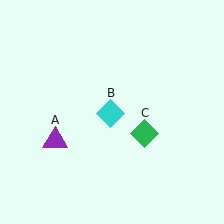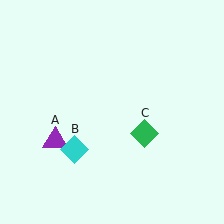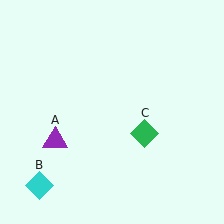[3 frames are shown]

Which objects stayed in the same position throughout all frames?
Purple triangle (object A) and green diamond (object C) remained stationary.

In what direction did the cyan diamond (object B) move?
The cyan diamond (object B) moved down and to the left.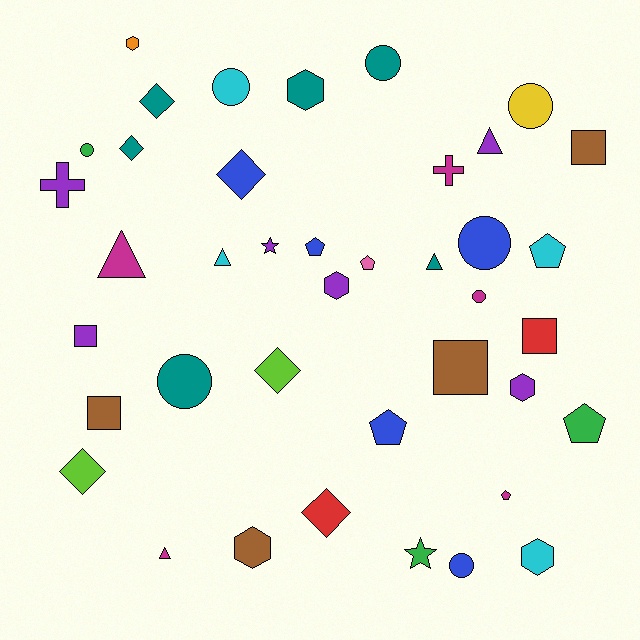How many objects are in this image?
There are 40 objects.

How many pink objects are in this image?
There is 1 pink object.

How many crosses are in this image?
There are 2 crosses.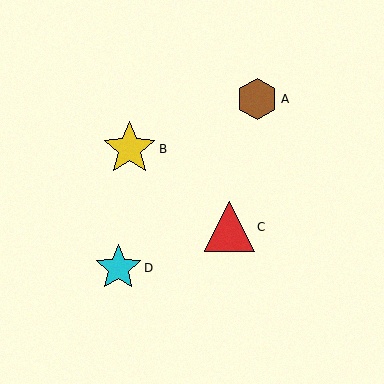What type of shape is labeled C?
Shape C is a red triangle.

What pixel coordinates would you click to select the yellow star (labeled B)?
Click at (129, 149) to select the yellow star B.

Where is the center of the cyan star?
The center of the cyan star is at (118, 268).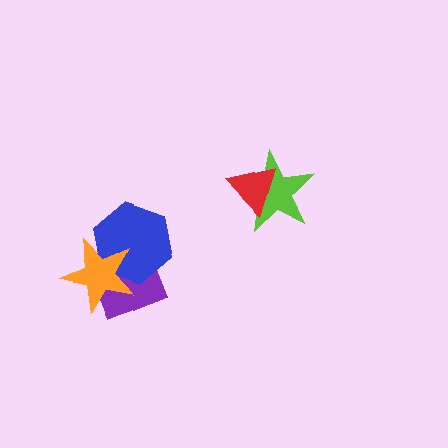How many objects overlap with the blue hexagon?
2 objects overlap with the blue hexagon.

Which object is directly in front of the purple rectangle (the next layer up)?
The blue hexagon is directly in front of the purple rectangle.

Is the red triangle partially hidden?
No, no other shape covers it.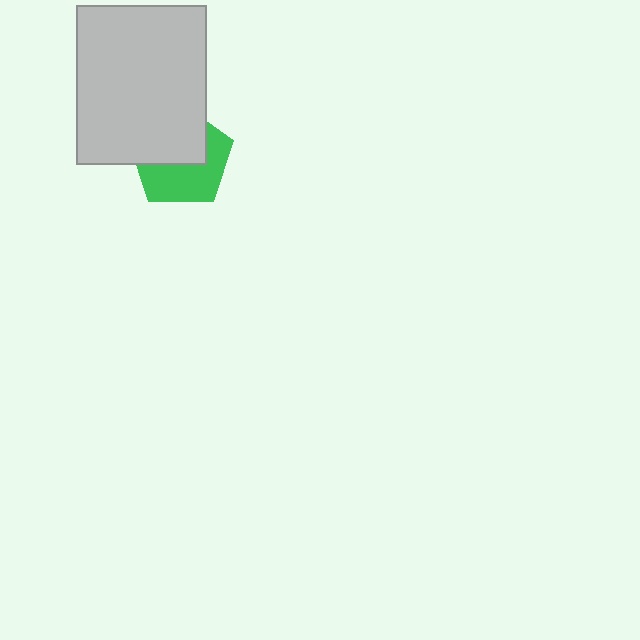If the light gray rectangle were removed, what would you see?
You would see the complete green pentagon.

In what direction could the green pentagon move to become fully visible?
The green pentagon could move down. That would shift it out from behind the light gray rectangle entirely.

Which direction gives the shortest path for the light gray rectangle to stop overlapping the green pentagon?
Moving up gives the shortest separation.